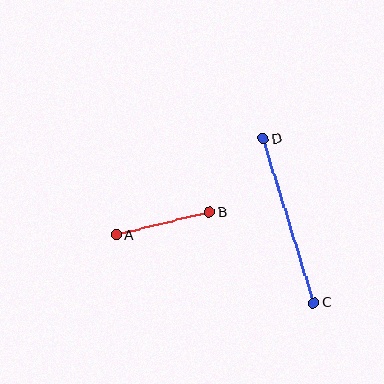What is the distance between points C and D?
The distance is approximately 172 pixels.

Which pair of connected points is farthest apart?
Points C and D are farthest apart.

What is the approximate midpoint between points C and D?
The midpoint is at approximately (289, 221) pixels.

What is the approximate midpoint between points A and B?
The midpoint is at approximately (163, 224) pixels.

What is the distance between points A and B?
The distance is approximately 95 pixels.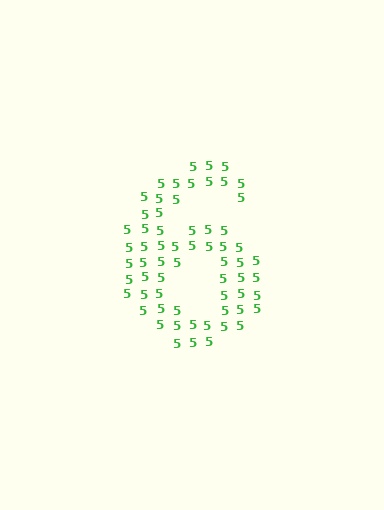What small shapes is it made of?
It is made of small digit 5's.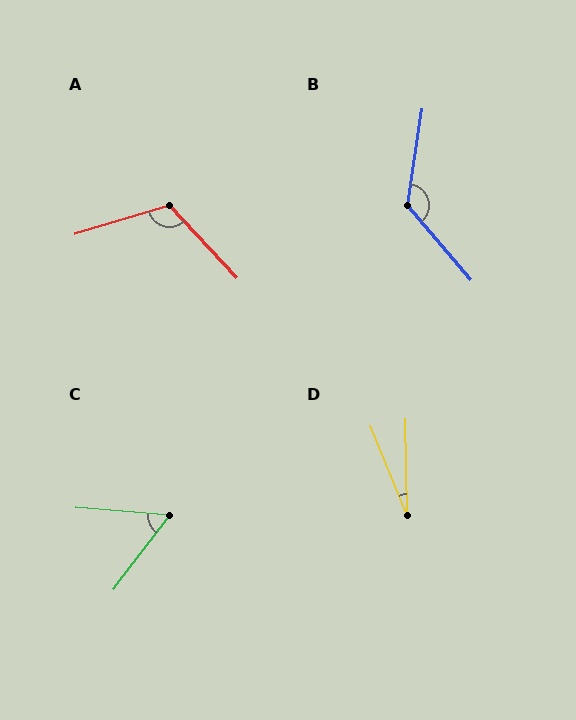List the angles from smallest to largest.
D (21°), C (57°), A (116°), B (131°).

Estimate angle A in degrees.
Approximately 116 degrees.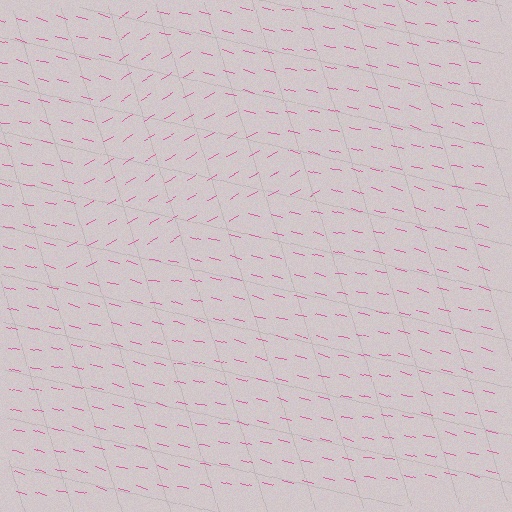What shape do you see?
I see a triangle.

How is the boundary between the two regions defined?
The boundary is defined purely by a change in line orientation (approximately 45 degrees difference). All lines are the same color and thickness.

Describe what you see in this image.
The image is filled with small pink line segments. A triangle region in the image has lines oriented differently from the surrounding lines, creating a visible texture boundary.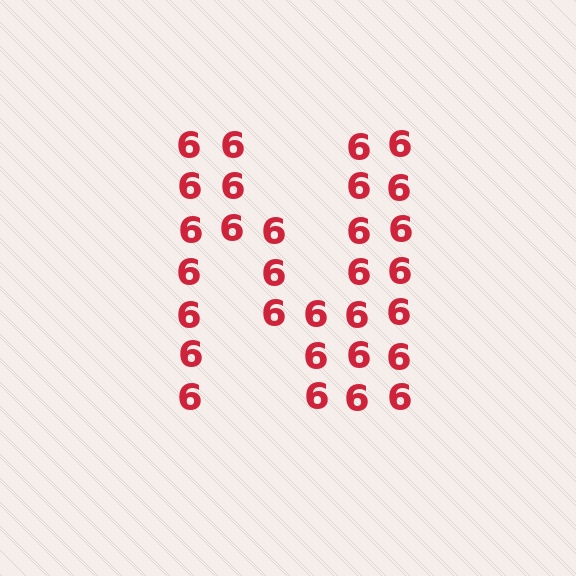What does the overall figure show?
The overall figure shows the letter N.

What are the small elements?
The small elements are digit 6's.